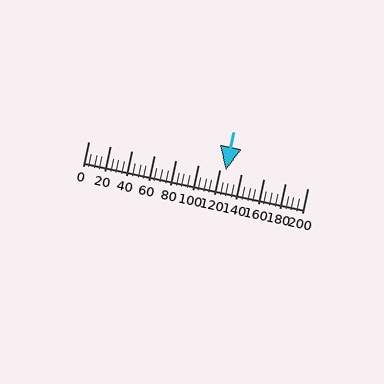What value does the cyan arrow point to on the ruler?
The cyan arrow points to approximately 125.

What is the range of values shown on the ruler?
The ruler shows values from 0 to 200.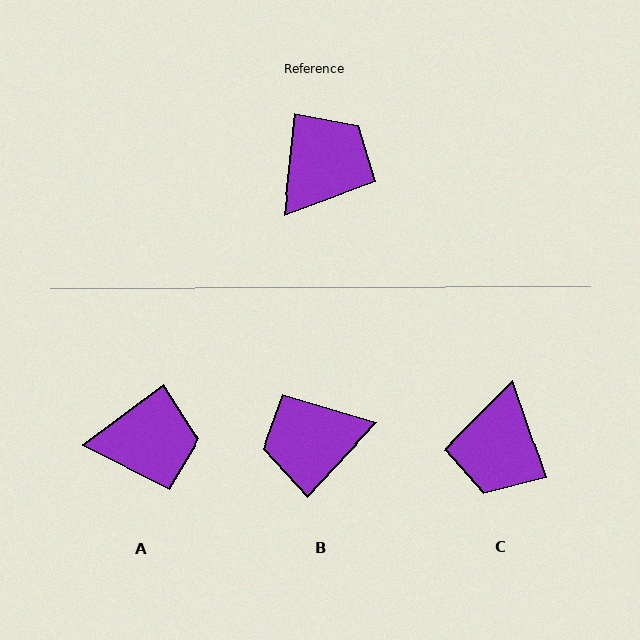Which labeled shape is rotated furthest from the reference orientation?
C, about 155 degrees away.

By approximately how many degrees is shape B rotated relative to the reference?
Approximately 143 degrees counter-clockwise.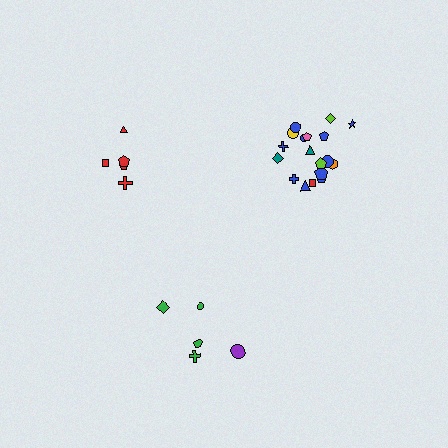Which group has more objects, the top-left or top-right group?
The top-right group.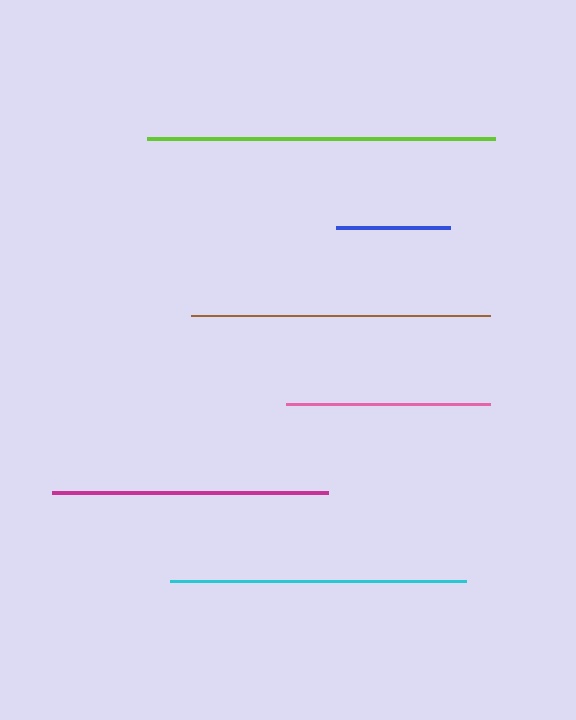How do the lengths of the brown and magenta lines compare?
The brown and magenta lines are approximately the same length.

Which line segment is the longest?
The lime line is the longest at approximately 348 pixels.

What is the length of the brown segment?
The brown segment is approximately 299 pixels long.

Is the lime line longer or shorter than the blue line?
The lime line is longer than the blue line.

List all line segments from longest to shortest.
From longest to shortest: lime, brown, cyan, magenta, pink, blue.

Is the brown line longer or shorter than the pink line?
The brown line is longer than the pink line.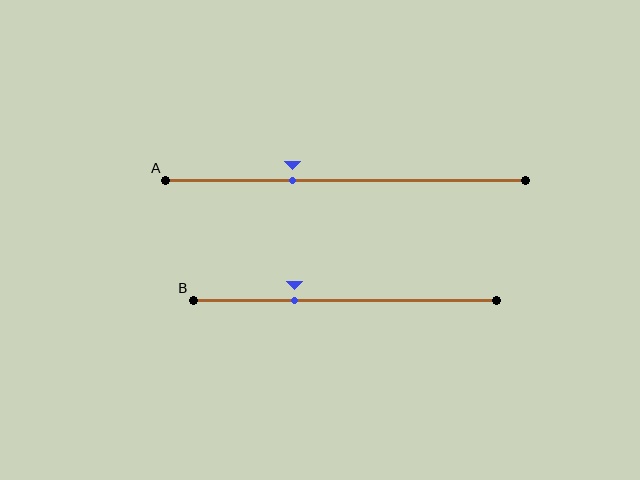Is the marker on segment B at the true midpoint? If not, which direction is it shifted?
No, the marker on segment B is shifted to the left by about 17% of the segment length.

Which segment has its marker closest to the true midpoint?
Segment A has its marker closest to the true midpoint.